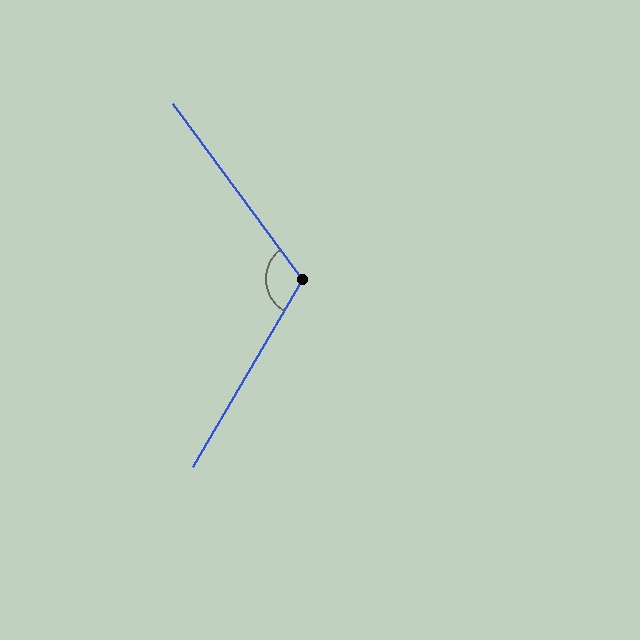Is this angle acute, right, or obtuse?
It is obtuse.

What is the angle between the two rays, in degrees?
Approximately 113 degrees.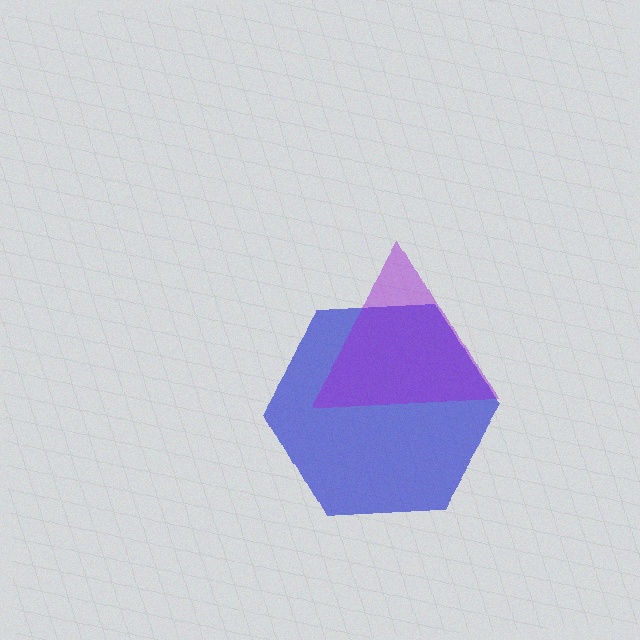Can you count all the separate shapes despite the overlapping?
Yes, there are 2 separate shapes.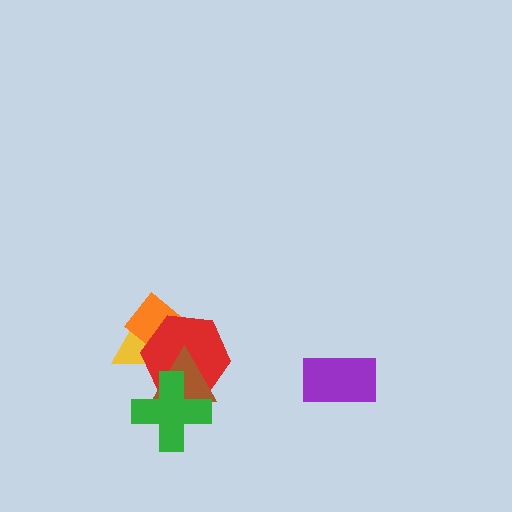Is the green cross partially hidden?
No, no other shape covers it.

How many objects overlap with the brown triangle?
3 objects overlap with the brown triangle.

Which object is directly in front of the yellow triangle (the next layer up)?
The orange diamond is directly in front of the yellow triangle.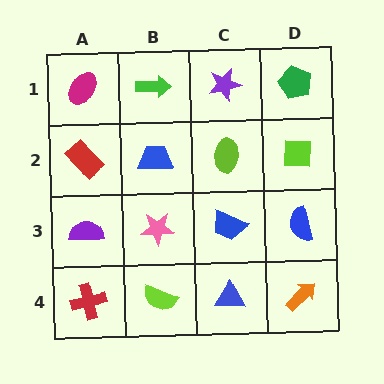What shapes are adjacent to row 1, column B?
A blue trapezoid (row 2, column B), a magenta ellipse (row 1, column A), a purple star (row 1, column C).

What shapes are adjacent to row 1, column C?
A lime ellipse (row 2, column C), a green arrow (row 1, column B), a green pentagon (row 1, column D).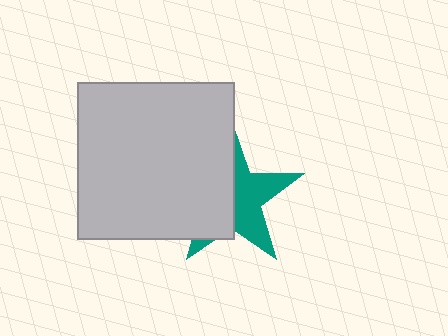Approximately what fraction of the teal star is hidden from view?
Roughly 53% of the teal star is hidden behind the light gray square.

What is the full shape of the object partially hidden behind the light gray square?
The partially hidden object is a teal star.